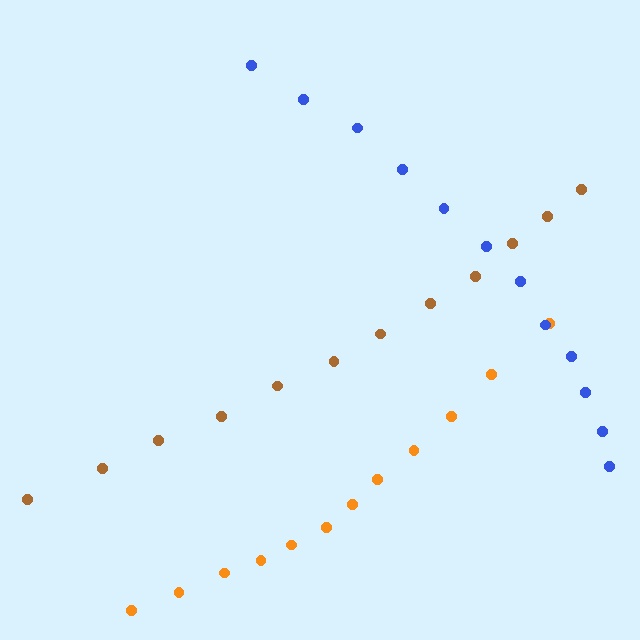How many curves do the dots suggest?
There are 3 distinct paths.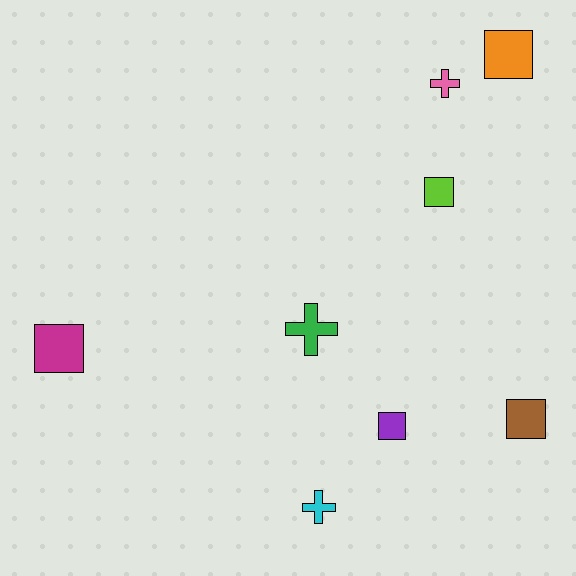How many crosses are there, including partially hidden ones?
There are 3 crosses.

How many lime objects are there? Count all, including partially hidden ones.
There is 1 lime object.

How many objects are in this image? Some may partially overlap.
There are 8 objects.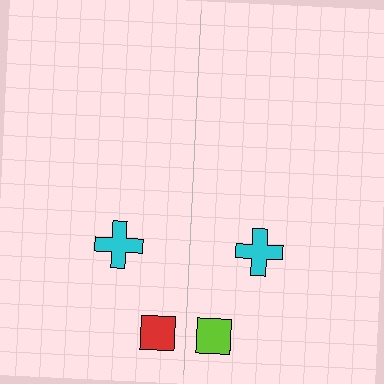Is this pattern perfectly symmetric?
No, the pattern is not perfectly symmetric. The lime square on the right side breaks the symmetry — its mirror counterpart is red.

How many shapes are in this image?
There are 4 shapes in this image.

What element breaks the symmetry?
The lime square on the right side breaks the symmetry — its mirror counterpart is red.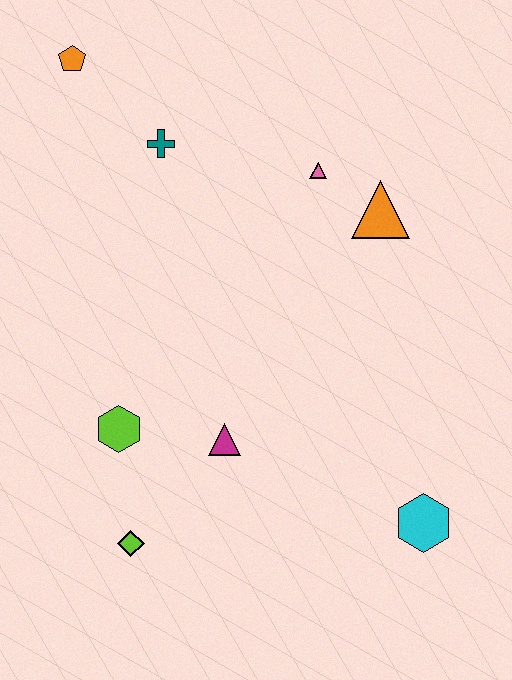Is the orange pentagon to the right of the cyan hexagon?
No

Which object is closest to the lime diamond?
The lime hexagon is closest to the lime diamond.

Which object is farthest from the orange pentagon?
The cyan hexagon is farthest from the orange pentagon.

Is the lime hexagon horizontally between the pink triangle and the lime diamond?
No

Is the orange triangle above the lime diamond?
Yes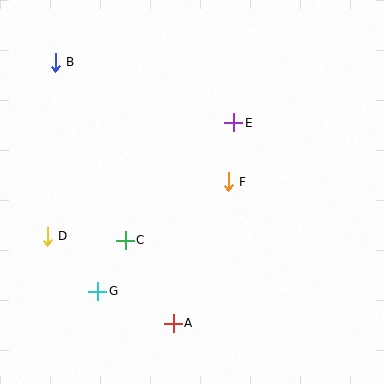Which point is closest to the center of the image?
Point F at (228, 182) is closest to the center.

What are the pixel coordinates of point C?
Point C is at (125, 240).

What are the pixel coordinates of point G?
Point G is at (98, 291).